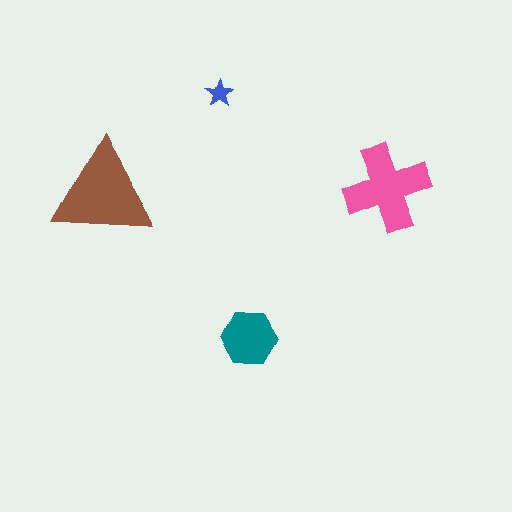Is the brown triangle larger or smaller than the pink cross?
Larger.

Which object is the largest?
The brown triangle.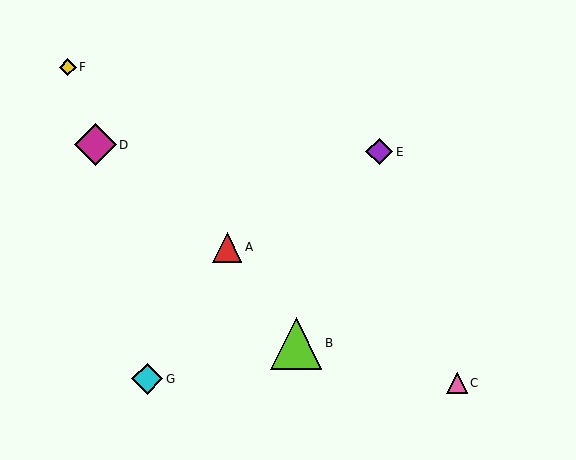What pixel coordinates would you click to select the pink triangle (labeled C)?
Click at (457, 383) to select the pink triangle C.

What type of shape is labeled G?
Shape G is a cyan diamond.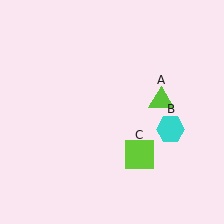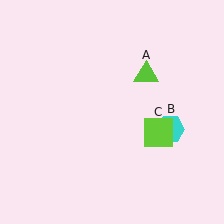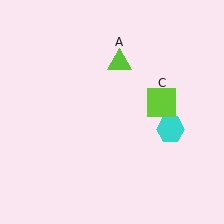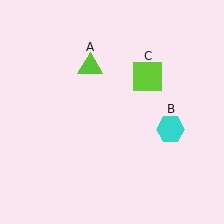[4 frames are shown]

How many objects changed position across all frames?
2 objects changed position: lime triangle (object A), lime square (object C).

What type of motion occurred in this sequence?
The lime triangle (object A), lime square (object C) rotated counterclockwise around the center of the scene.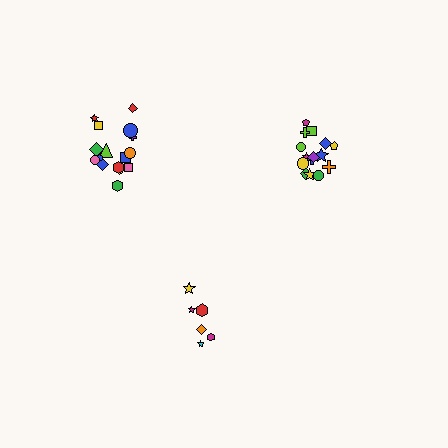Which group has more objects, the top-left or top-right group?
The top-left group.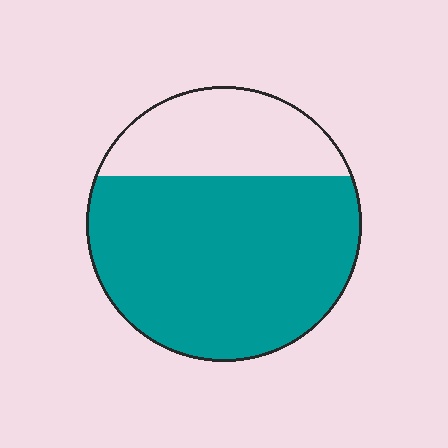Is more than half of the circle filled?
Yes.